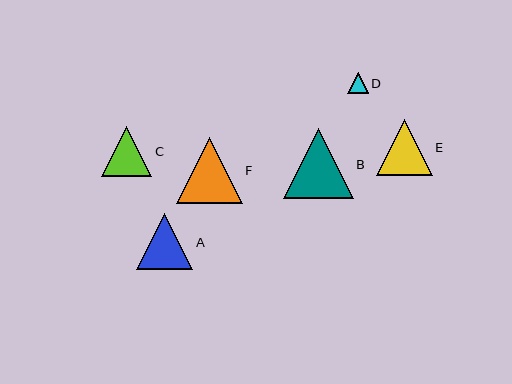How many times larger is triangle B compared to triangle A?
Triangle B is approximately 1.2 times the size of triangle A.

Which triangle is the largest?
Triangle B is the largest with a size of approximately 70 pixels.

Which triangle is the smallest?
Triangle D is the smallest with a size of approximately 21 pixels.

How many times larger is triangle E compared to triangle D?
Triangle E is approximately 2.7 times the size of triangle D.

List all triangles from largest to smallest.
From largest to smallest: B, F, E, A, C, D.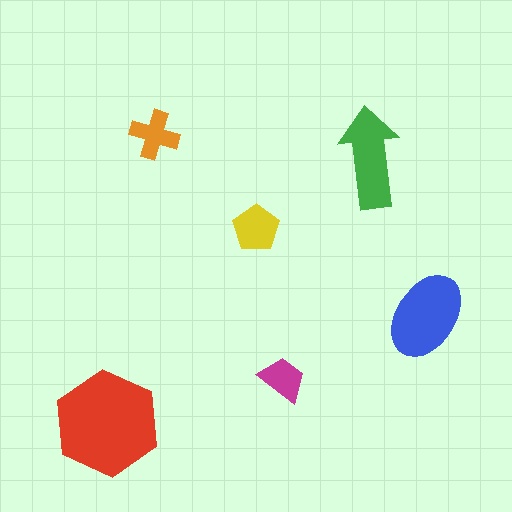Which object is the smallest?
The magenta trapezoid.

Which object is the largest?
The red hexagon.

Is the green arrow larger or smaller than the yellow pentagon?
Larger.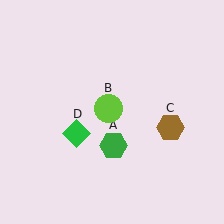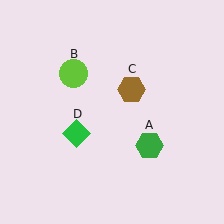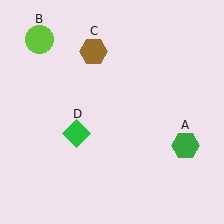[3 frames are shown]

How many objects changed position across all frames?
3 objects changed position: green hexagon (object A), lime circle (object B), brown hexagon (object C).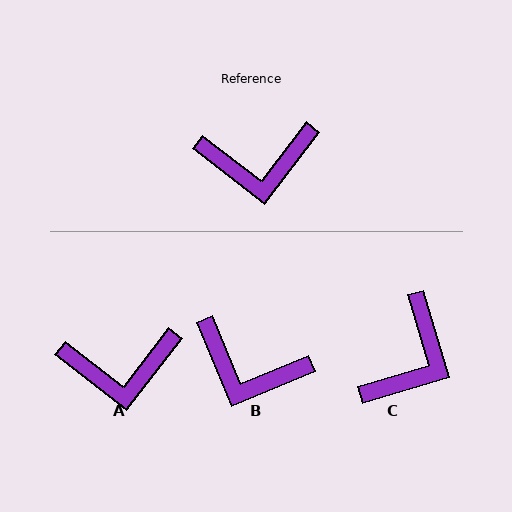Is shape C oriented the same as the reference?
No, it is off by about 54 degrees.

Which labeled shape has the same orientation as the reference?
A.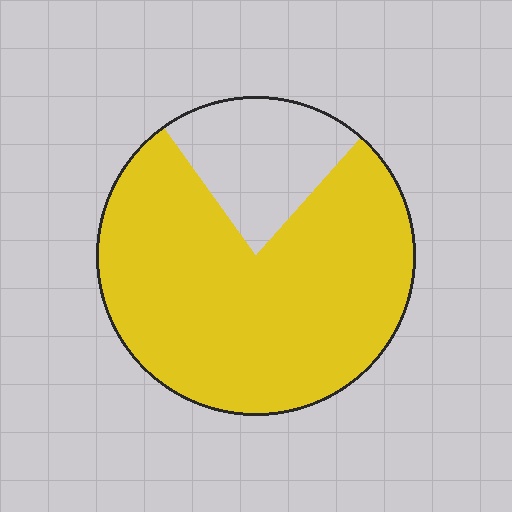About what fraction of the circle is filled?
About four fifths (4/5).